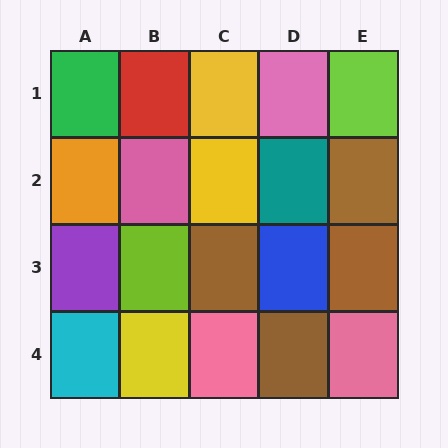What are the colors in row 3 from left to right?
Purple, lime, brown, blue, brown.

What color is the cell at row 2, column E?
Brown.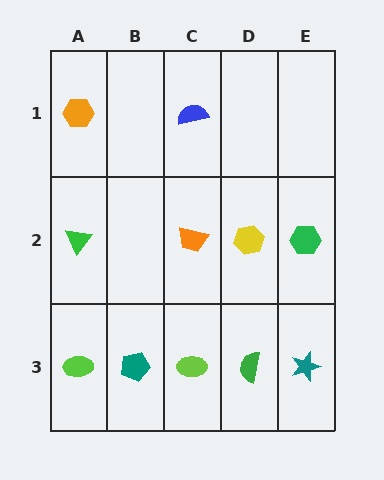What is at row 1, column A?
An orange hexagon.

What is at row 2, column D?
A yellow hexagon.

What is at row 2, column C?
An orange trapezoid.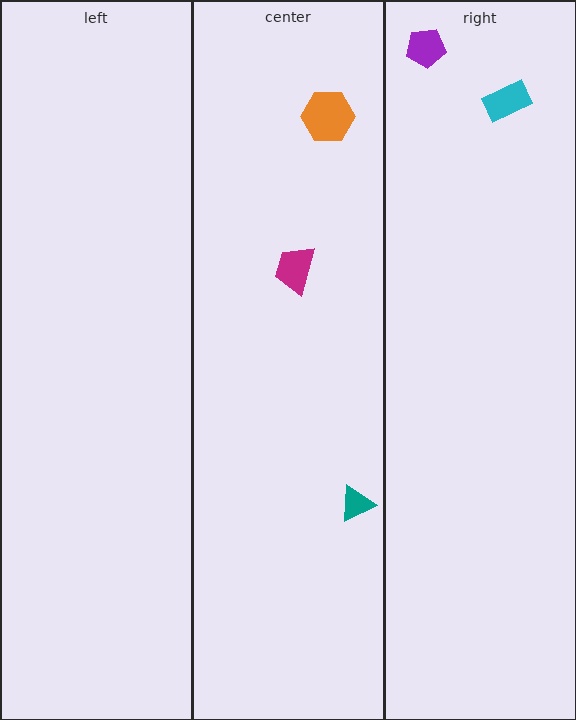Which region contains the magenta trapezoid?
The center region.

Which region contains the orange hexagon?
The center region.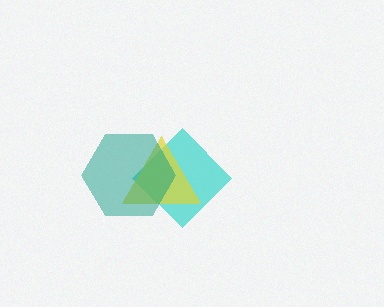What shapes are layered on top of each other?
The layered shapes are: a cyan diamond, a yellow triangle, a teal hexagon.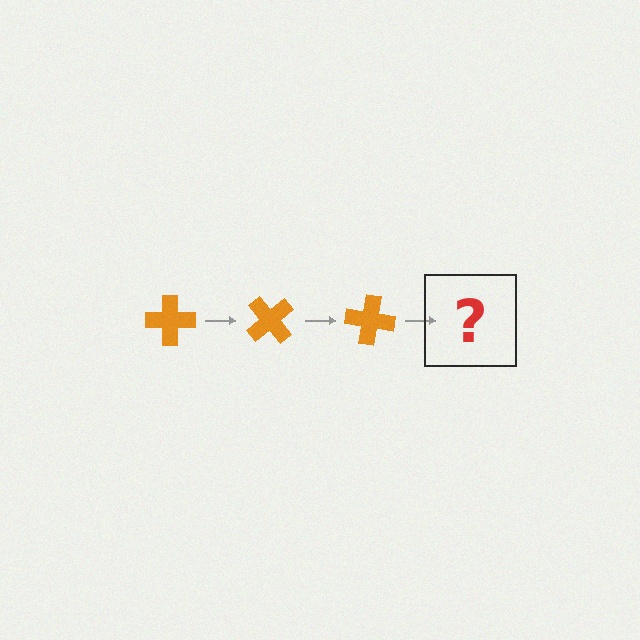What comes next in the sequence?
The next element should be an orange cross rotated 150 degrees.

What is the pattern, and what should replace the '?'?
The pattern is that the cross rotates 50 degrees each step. The '?' should be an orange cross rotated 150 degrees.